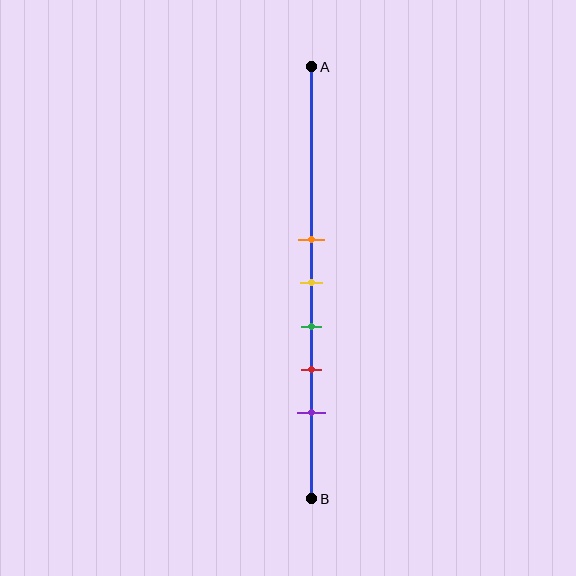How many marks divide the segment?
There are 5 marks dividing the segment.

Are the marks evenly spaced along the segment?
Yes, the marks are approximately evenly spaced.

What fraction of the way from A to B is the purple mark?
The purple mark is approximately 80% (0.8) of the way from A to B.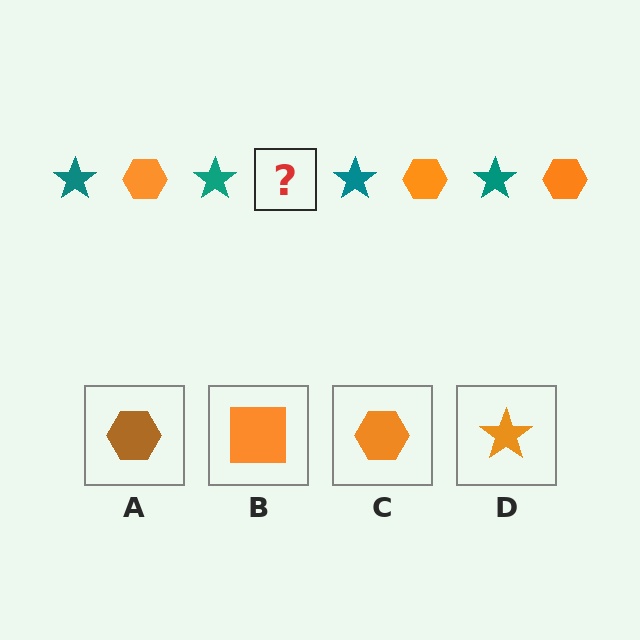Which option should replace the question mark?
Option C.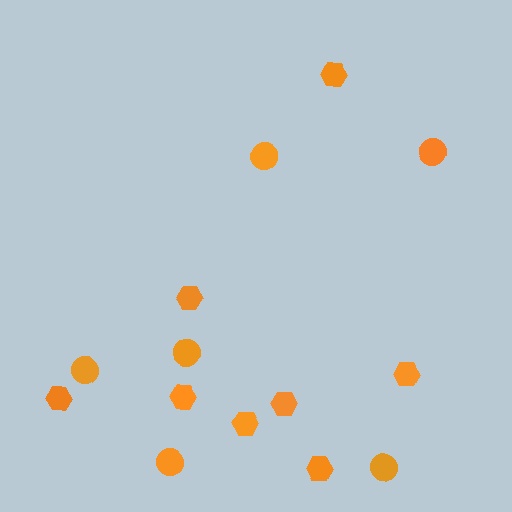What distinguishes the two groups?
There are 2 groups: one group of circles (6) and one group of hexagons (8).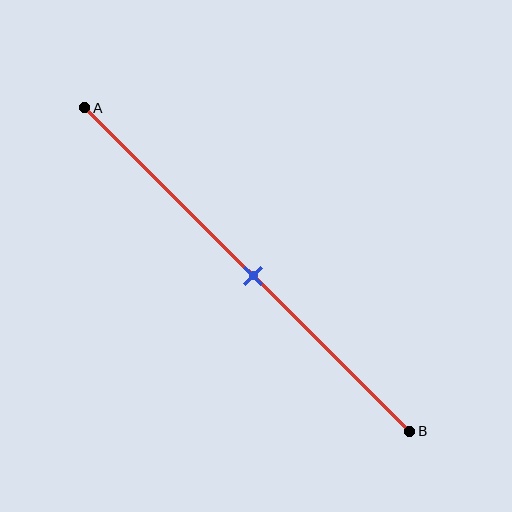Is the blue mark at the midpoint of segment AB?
Yes, the mark is approximately at the midpoint.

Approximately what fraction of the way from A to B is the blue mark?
The blue mark is approximately 50% of the way from A to B.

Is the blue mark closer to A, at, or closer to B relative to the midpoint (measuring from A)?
The blue mark is approximately at the midpoint of segment AB.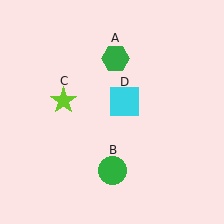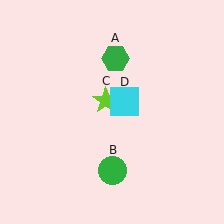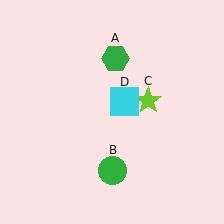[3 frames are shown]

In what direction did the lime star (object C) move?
The lime star (object C) moved right.